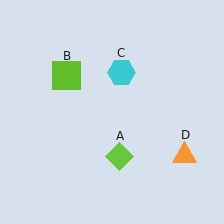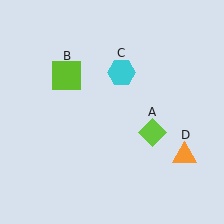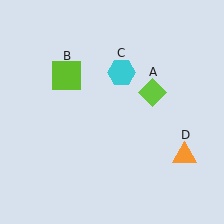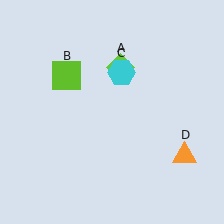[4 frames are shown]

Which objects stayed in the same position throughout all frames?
Lime square (object B) and cyan hexagon (object C) and orange triangle (object D) remained stationary.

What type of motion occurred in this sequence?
The lime diamond (object A) rotated counterclockwise around the center of the scene.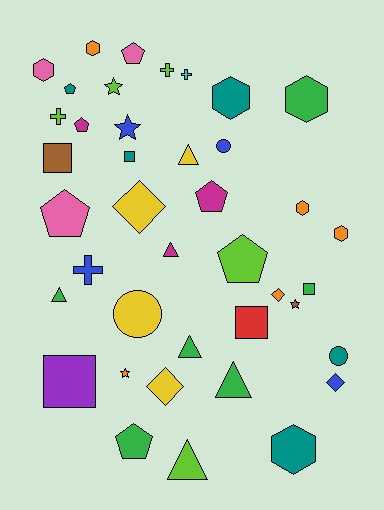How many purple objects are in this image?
There is 1 purple object.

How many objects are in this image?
There are 40 objects.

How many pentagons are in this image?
There are 7 pentagons.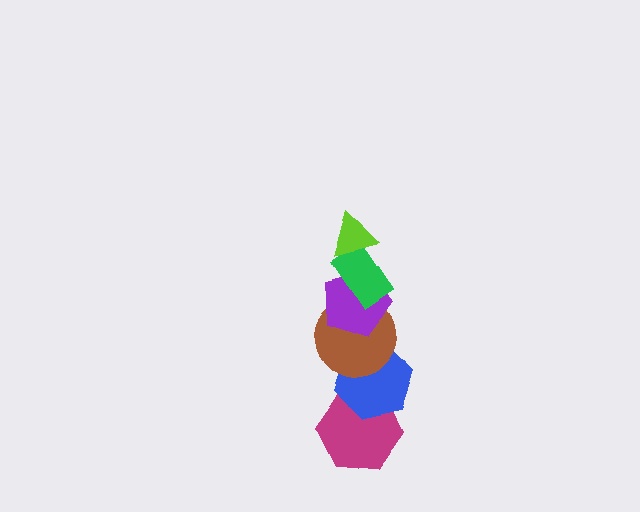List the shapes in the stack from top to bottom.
From top to bottom: the lime triangle, the green rectangle, the purple pentagon, the brown circle, the blue hexagon, the magenta hexagon.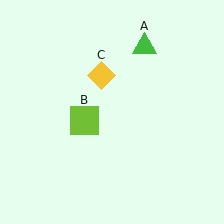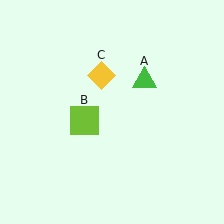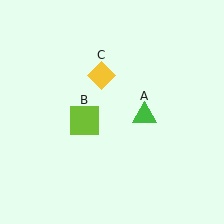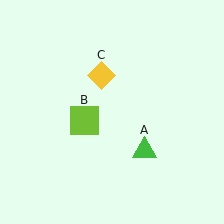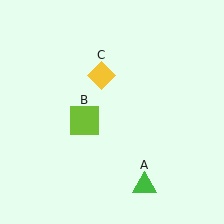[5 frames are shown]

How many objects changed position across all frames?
1 object changed position: green triangle (object A).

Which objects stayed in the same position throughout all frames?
Lime square (object B) and yellow diamond (object C) remained stationary.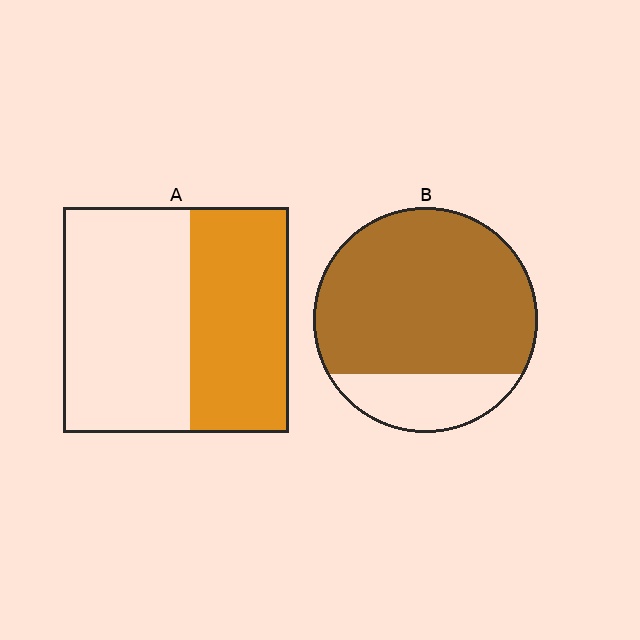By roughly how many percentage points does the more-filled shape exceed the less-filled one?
By roughly 35 percentage points (B over A).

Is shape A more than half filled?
No.